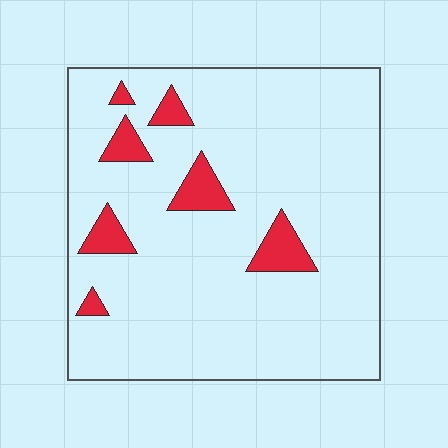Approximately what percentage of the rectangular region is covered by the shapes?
Approximately 10%.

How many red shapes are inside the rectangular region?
7.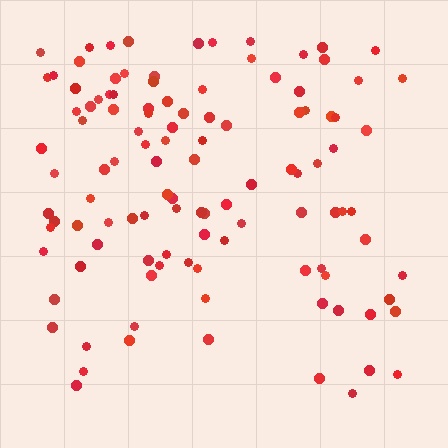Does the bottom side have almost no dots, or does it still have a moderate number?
Still a moderate number, just noticeably fewer than the top.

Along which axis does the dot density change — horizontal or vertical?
Vertical.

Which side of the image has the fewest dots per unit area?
The bottom.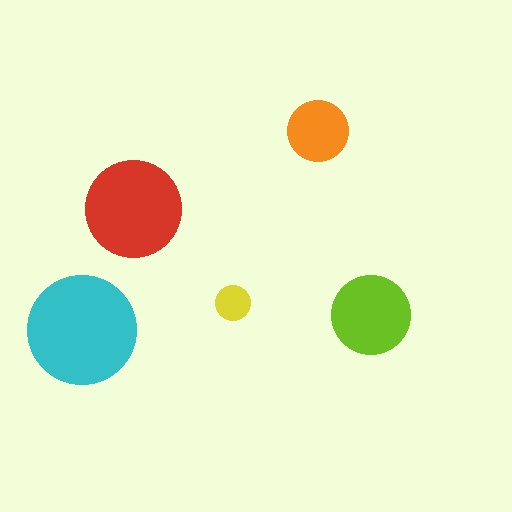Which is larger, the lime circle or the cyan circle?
The cyan one.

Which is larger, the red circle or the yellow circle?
The red one.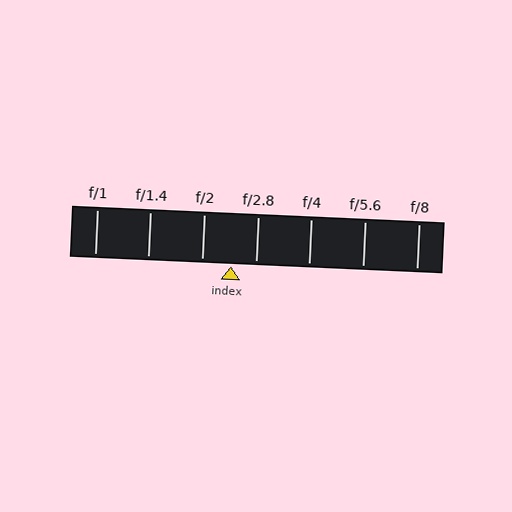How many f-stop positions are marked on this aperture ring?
There are 7 f-stop positions marked.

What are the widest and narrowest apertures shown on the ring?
The widest aperture shown is f/1 and the narrowest is f/8.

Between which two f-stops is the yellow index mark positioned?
The index mark is between f/2 and f/2.8.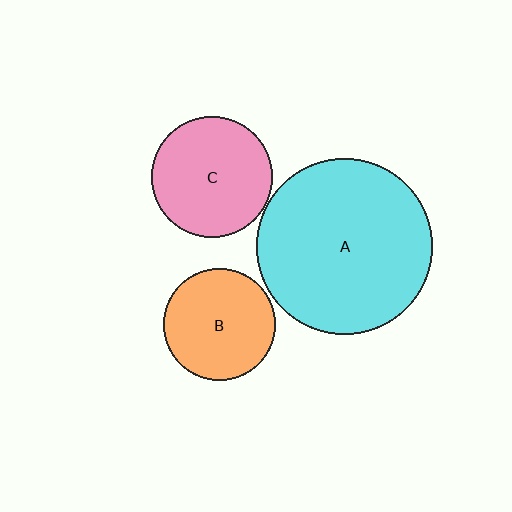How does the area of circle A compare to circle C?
Approximately 2.1 times.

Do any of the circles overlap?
No, none of the circles overlap.